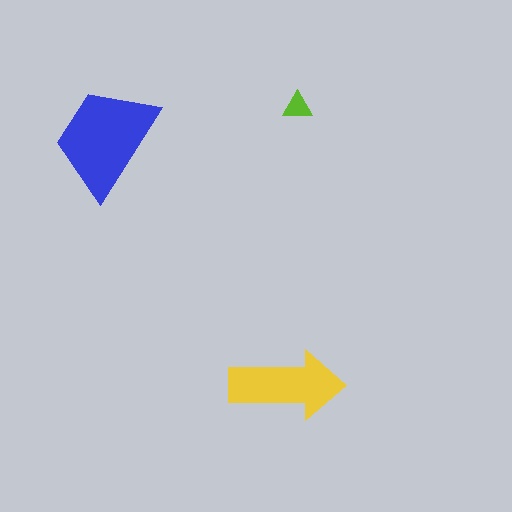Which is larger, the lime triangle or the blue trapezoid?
The blue trapezoid.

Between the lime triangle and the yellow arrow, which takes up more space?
The yellow arrow.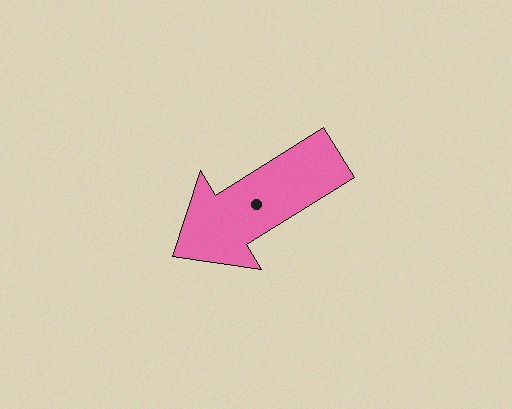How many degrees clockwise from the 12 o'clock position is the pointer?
Approximately 238 degrees.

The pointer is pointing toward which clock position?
Roughly 8 o'clock.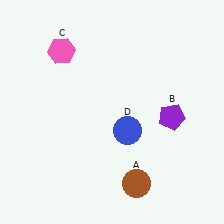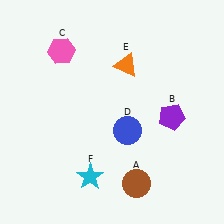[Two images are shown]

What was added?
An orange triangle (E), a cyan star (F) were added in Image 2.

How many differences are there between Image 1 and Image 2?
There are 2 differences between the two images.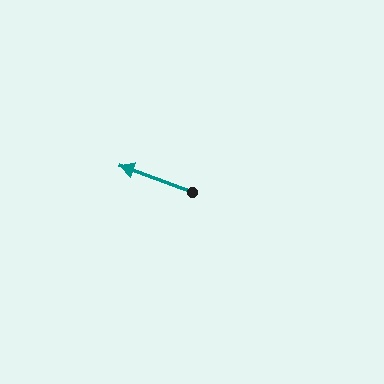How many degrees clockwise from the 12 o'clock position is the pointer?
Approximately 290 degrees.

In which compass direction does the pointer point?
West.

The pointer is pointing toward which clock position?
Roughly 10 o'clock.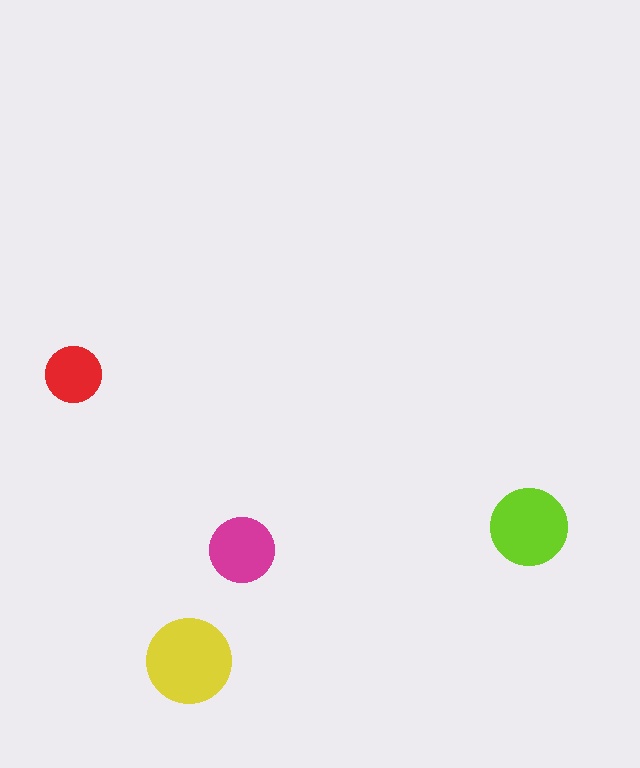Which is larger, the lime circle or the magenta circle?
The lime one.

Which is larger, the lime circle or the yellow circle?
The yellow one.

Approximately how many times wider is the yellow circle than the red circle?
About 1.5 times wider.